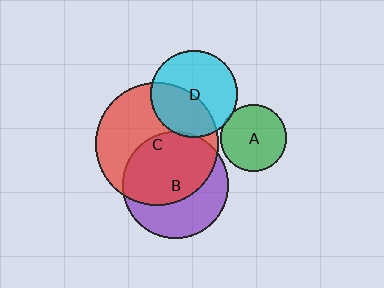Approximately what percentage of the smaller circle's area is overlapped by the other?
Approximately 5%.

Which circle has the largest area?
Circle C (red).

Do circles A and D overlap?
Yes.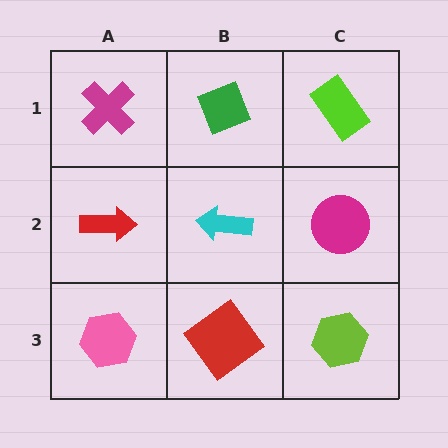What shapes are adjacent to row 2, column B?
A green diamond (row 1, column B), a red diamond (row 3, column B), a red arrow (row 2, column A), a magenta circle (row 2, column C).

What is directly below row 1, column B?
A cyan arrow.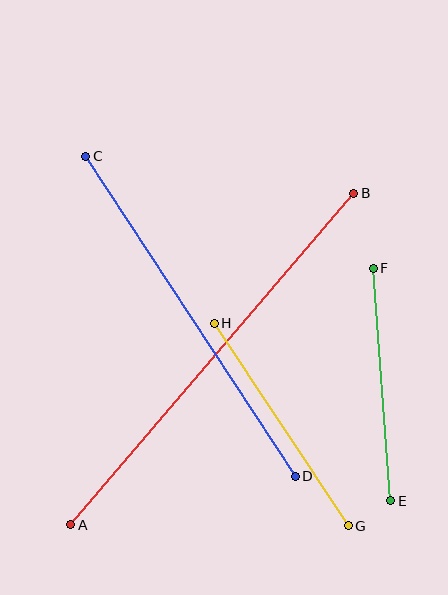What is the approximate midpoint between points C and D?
The midpoint is at approximately (190, 316) pixels.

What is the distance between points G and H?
The distance is approximately 243 pixels.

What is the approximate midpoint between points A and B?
The midpoint is at approximately (212, 359) pixels.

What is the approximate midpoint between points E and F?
The midpoint is at approximately (382, 385) pixels.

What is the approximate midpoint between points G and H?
The midpoint is at approximately (281, 424) pixels.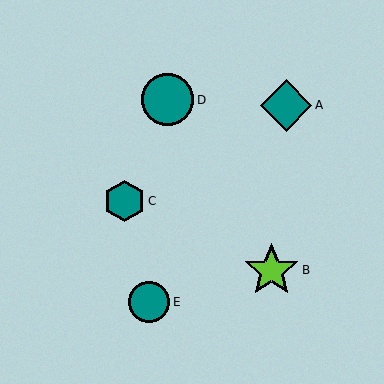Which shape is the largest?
The lime star (labeled B) is the largest.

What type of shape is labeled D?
Shape D is a teal circle.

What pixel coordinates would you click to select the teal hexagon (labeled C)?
Click at (124, 201) to select the teal hexagon C.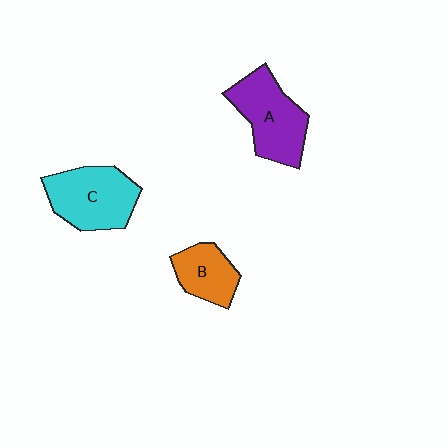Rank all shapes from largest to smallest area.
From largest to smallest: C (cyan), A (purple), B (orange).